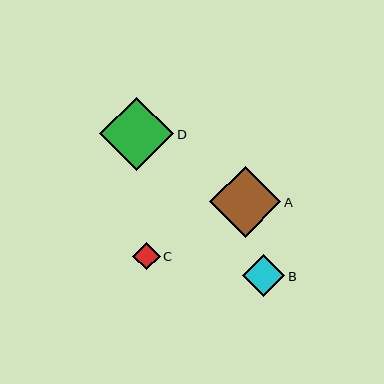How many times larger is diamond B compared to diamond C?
Diamond B is approximately 1.5 times the size of diamond C.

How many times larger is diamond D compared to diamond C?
Diamond D is approximately 2.7 times the size of diamond C.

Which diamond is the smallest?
Diamond C is the smallest with a size of approximately 28 pixels.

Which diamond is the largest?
Diamond D is the largest with a size of approximately 74 pixels.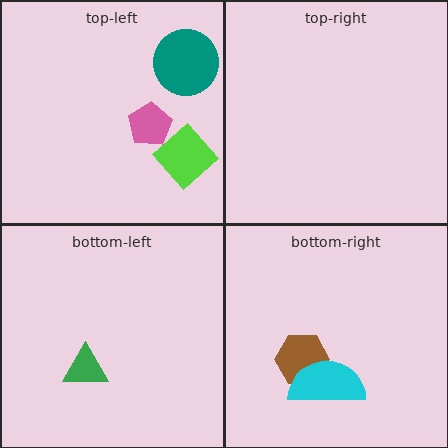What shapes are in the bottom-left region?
The green triangle.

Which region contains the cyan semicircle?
The bottom-right region.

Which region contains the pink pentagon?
The top-left region.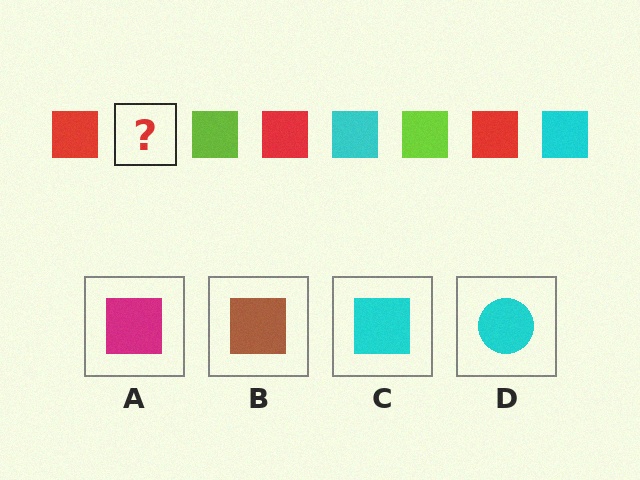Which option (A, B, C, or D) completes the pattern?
C.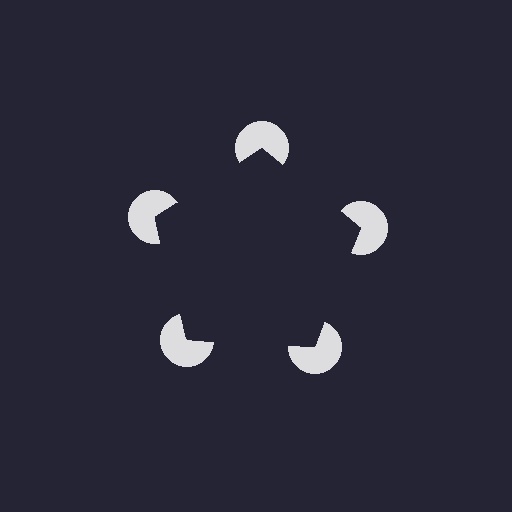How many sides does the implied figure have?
5 sides.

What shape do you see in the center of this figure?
An illusory pentagon — its edges are inferred from the aligned wedge cuts in the pac-man discs, not physically drawn.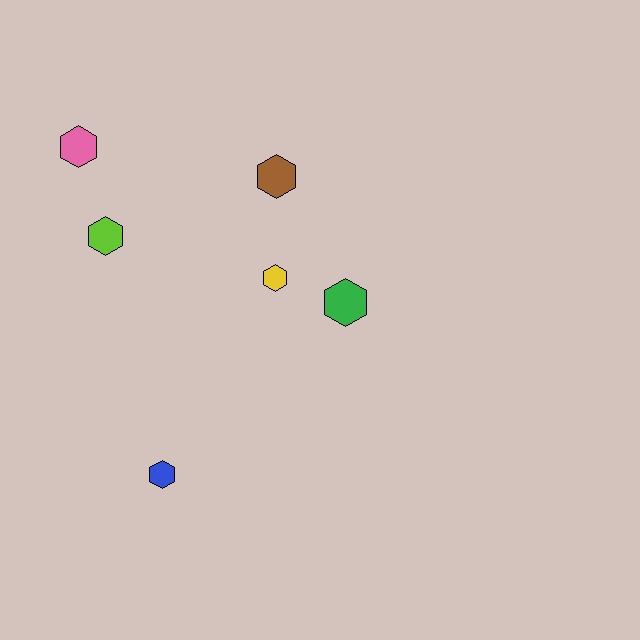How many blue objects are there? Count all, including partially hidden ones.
There is 1 blue object.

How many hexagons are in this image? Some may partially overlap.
There are 6 hexagons.